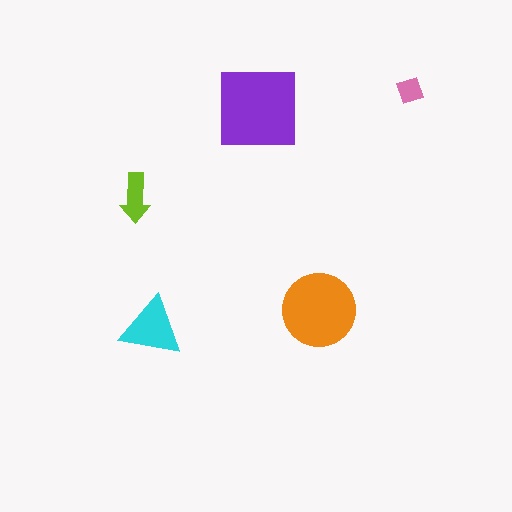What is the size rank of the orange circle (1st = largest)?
2nd.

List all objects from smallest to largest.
The pink diamond, the lime arrow, the cyan triangle, the orange circle, the purple square.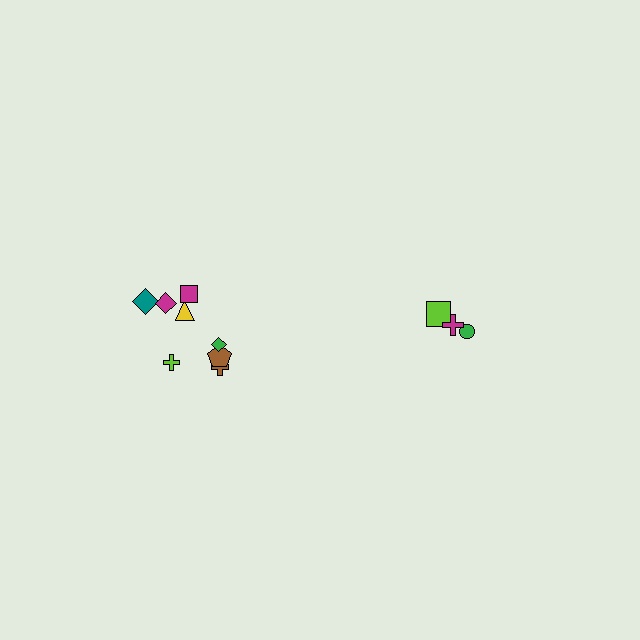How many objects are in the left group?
There are 8 objects.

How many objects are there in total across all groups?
There are 11 objects.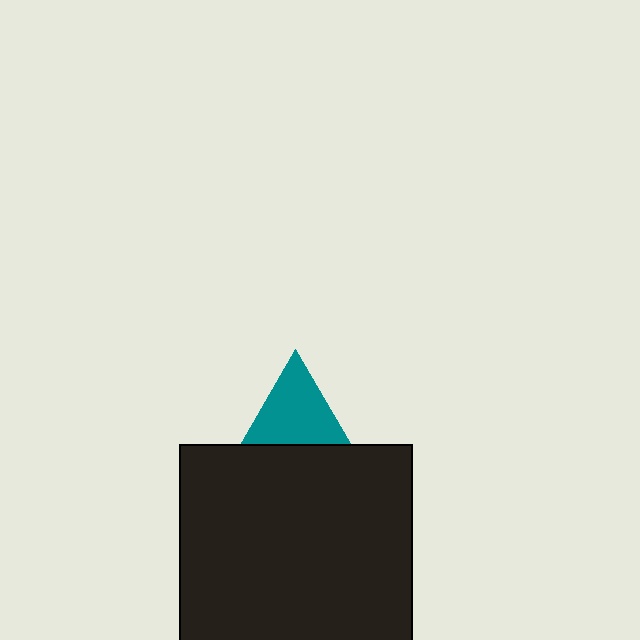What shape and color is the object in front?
The object in front is a black square.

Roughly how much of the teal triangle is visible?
About half of it is visible (roughly 64%).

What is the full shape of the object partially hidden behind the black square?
The partially hidden object is a teal triangle.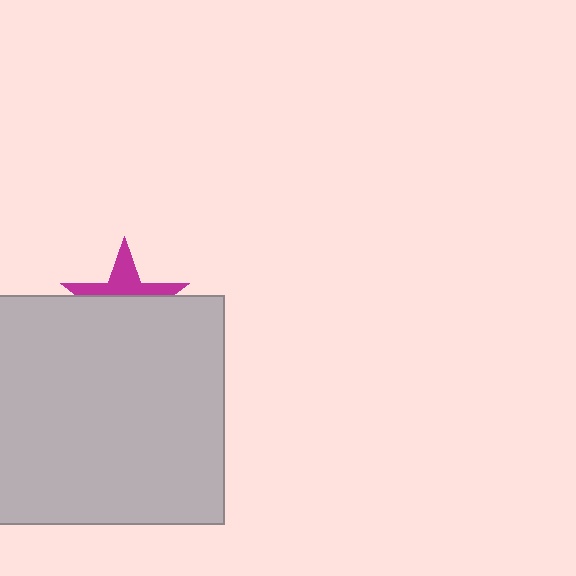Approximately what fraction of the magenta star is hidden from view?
Roughly 60% of the magenta star is hidden behind the light gray square.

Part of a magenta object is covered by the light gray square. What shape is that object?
It is a star.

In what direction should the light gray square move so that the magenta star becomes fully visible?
The light gray square should move down. That is the shortest direction to clear the overlap and leave the magenta star fully visible.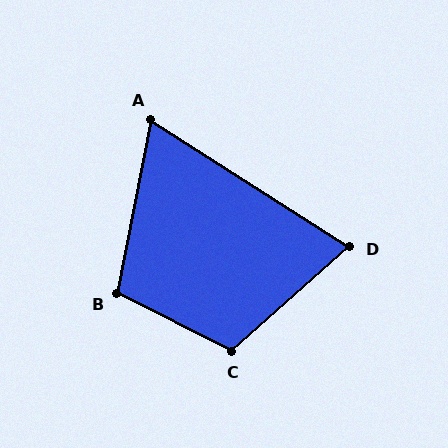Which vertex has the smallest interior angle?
A, at approximately 69 degrees.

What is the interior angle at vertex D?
Approximately 74 degrees (acute).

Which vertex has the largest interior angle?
C, at approximately 111 degrees.